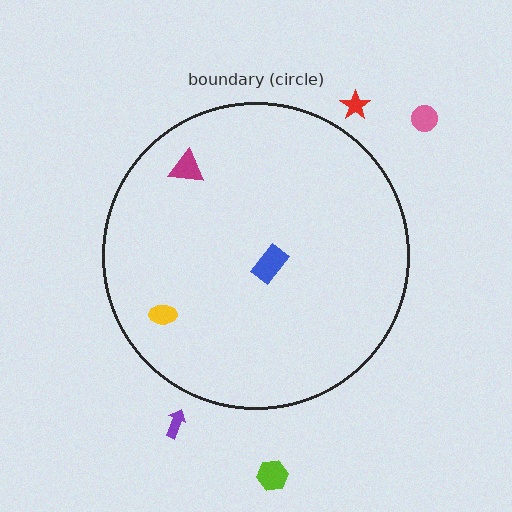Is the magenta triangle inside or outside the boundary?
Inside.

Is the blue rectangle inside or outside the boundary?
Inside.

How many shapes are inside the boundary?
3 inside, 4 outside.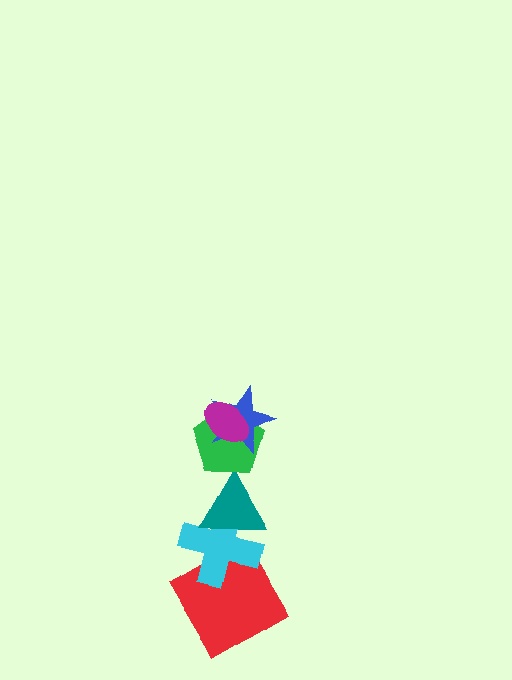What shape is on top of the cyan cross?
The teal triangle is on top of the cyan cross.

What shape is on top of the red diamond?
The cyan cross is on top of the red diamond.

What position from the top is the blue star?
The blue star is 2nd from the top.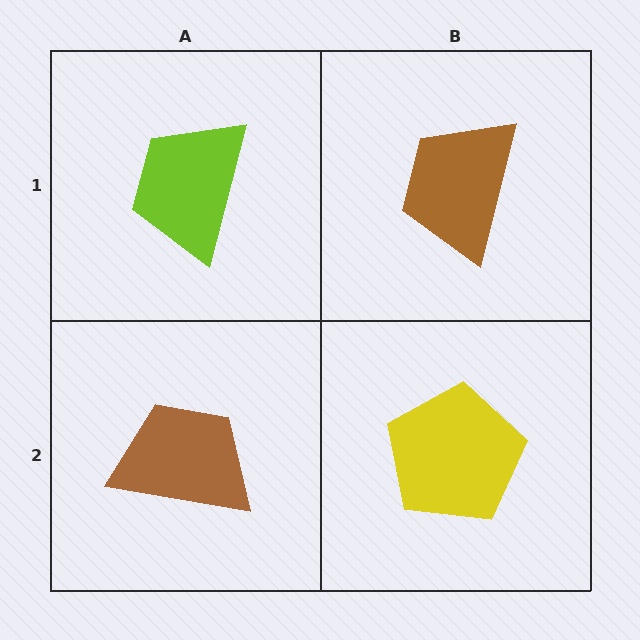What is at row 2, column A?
A brown trapezoid.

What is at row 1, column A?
A lime trapezoid.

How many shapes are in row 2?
2 shapes.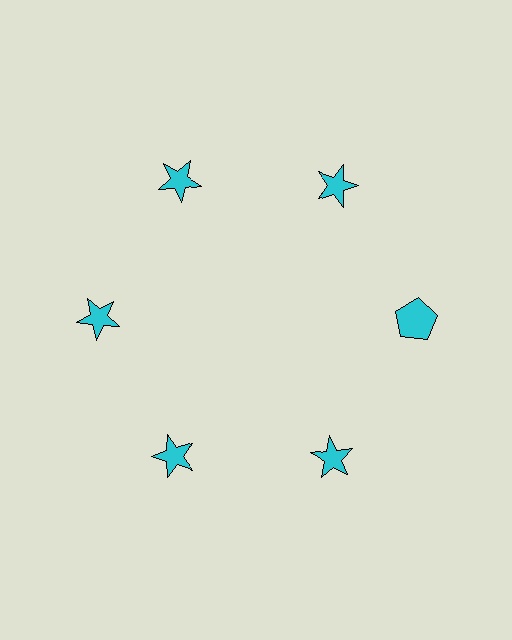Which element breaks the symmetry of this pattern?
The cyan pentagon at roughly the 3 o'clock position breaks the symmetry. All other shapes are cyan stars.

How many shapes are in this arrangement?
There are 6 shapes arranged in a ring pattern.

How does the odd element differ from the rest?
It has a different shape: pentagon instead of star.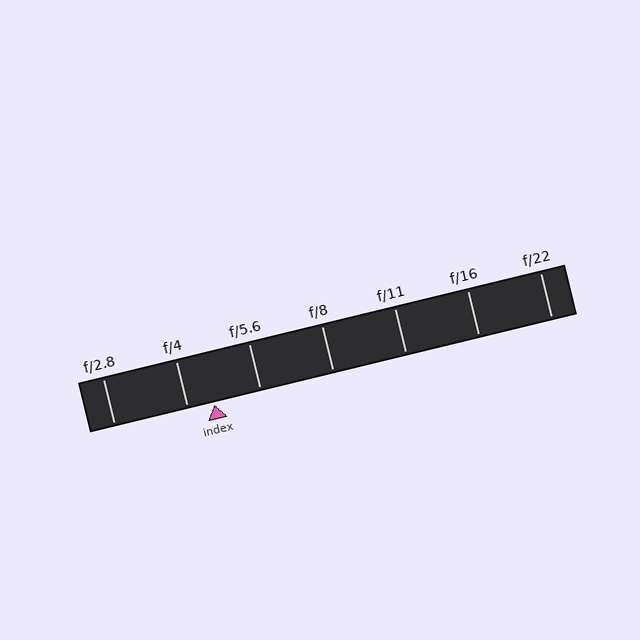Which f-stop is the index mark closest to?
The index mark is closest to f/4.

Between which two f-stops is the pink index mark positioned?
The index mark is between f/4 and f/5.6.